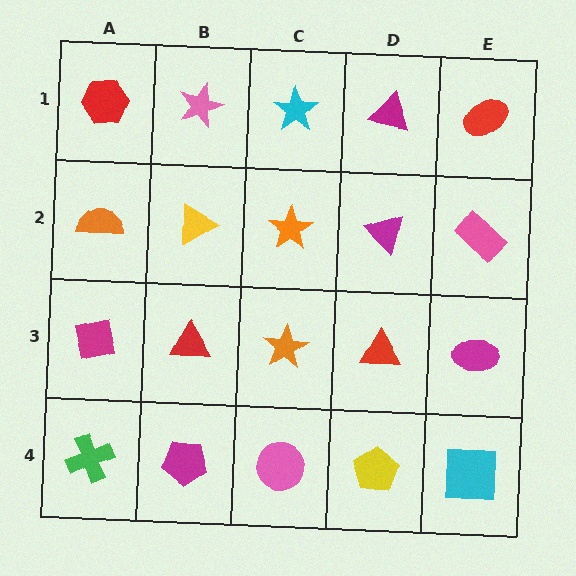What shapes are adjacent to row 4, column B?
A red triangle (row 3, column B), a green cross (row 4, column A), a pink circle (row 4, column C).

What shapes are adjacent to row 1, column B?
A yellow triangle (row 2, column B), a red hexagon (row 1, column A), a cyan star (row 1, column C).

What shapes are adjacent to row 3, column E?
A pink rectangle (row 2, column E), a cyan square (row 4, column E), a red triangle (row 3, column D).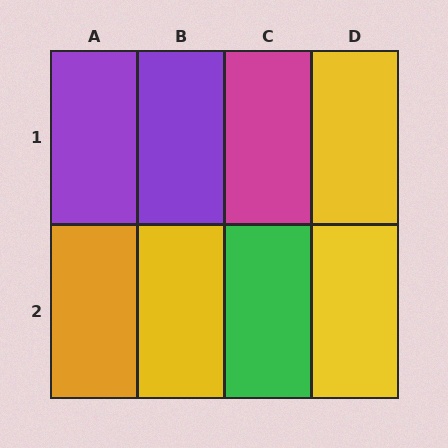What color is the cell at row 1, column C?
Magenta.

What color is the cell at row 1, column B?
Purple.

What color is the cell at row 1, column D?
Yellow.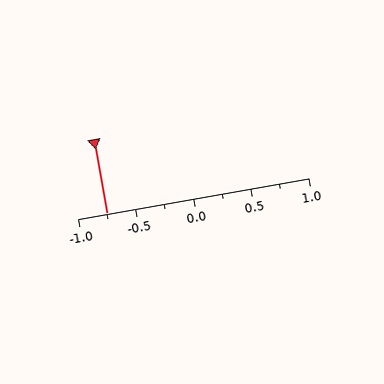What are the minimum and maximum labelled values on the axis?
The axis runs from -1.0 to 1.0.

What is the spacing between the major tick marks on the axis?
The major ticks are spaced 0.5 apart.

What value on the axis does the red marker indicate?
The marker indicates approximately -0.75.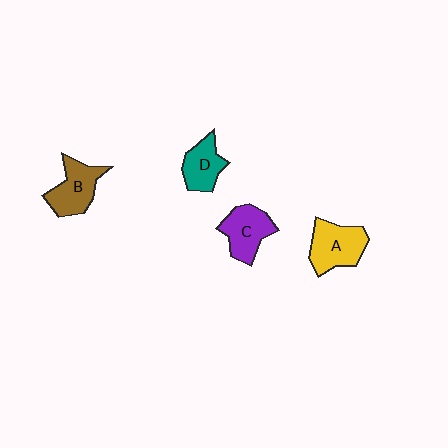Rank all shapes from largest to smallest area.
From largest to smallest: A (yellow), B (brown), C (purple), D (teal).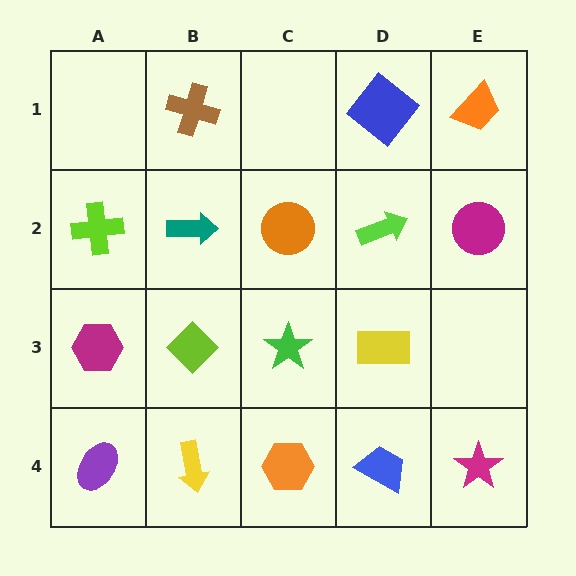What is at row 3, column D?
A yellow rectangle.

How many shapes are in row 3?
4 shapes.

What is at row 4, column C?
An orange hexagon.